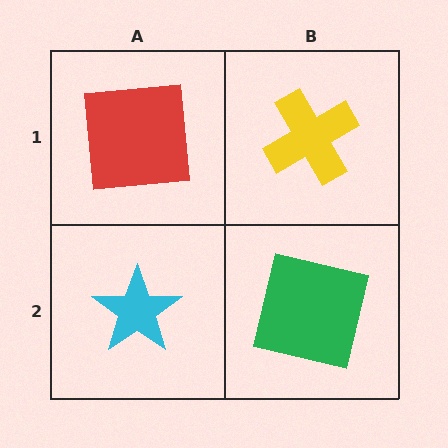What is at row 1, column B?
A yellow cross.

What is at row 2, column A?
A cyan star.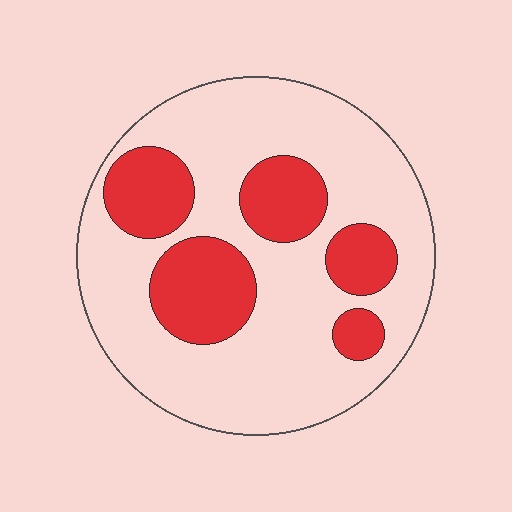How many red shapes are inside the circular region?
5.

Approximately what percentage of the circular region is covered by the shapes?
Approximately 30%.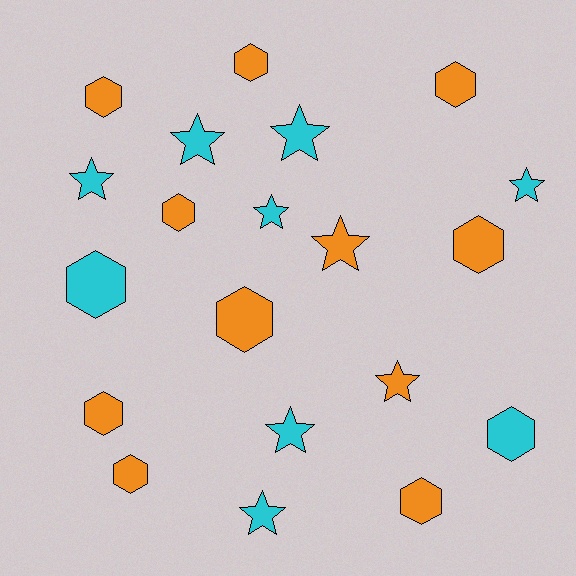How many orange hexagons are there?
There are 9 orange hexagons.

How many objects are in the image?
There are 20 objects.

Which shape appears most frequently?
Hexagon, with 11 objects.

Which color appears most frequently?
Orange, with 11 objects.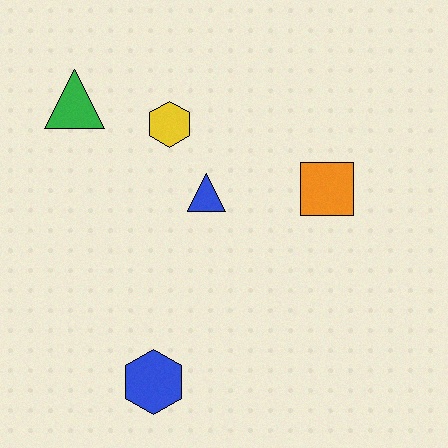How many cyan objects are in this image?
There are no cyan objects.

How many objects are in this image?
There are 5 objects.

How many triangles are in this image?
There are 2 triangles.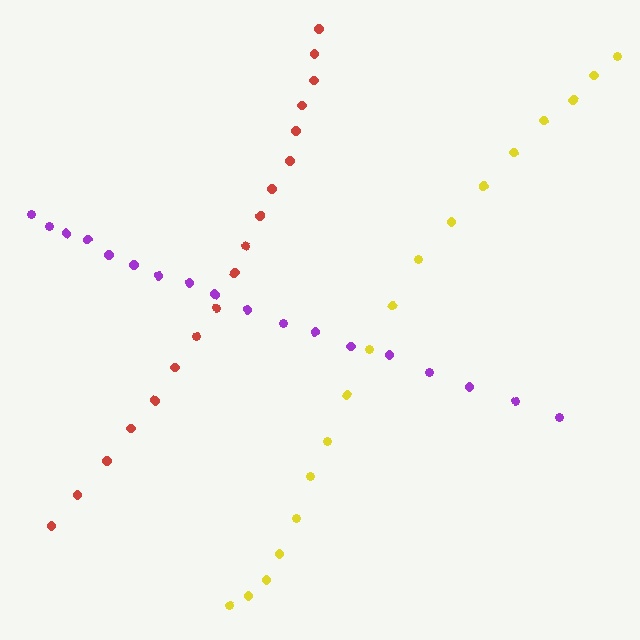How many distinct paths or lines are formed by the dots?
There are 3 distinct paths.